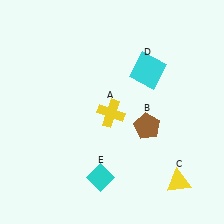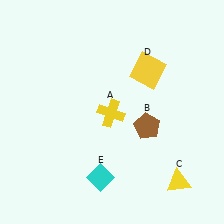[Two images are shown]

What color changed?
The square (D) changed from cyan in Image 1 to yellow in Image 2.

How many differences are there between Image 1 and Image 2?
There is 1 difference between the two images.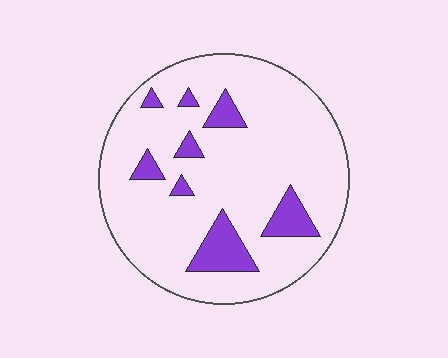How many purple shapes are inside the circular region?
8.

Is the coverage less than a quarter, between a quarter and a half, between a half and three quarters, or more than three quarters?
Less than a quarter.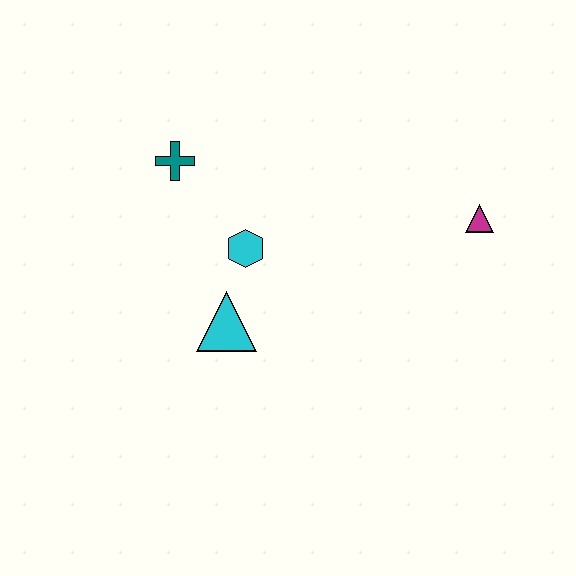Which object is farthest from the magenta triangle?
The teal cross is farthest from the magenta triangle.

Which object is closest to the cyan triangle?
The cyan hexagon is closest to the cyan triangle.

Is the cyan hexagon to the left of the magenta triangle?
Yes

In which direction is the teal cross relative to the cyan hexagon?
The teal cross is above the cyan hexagon.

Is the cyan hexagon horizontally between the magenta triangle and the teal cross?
Yes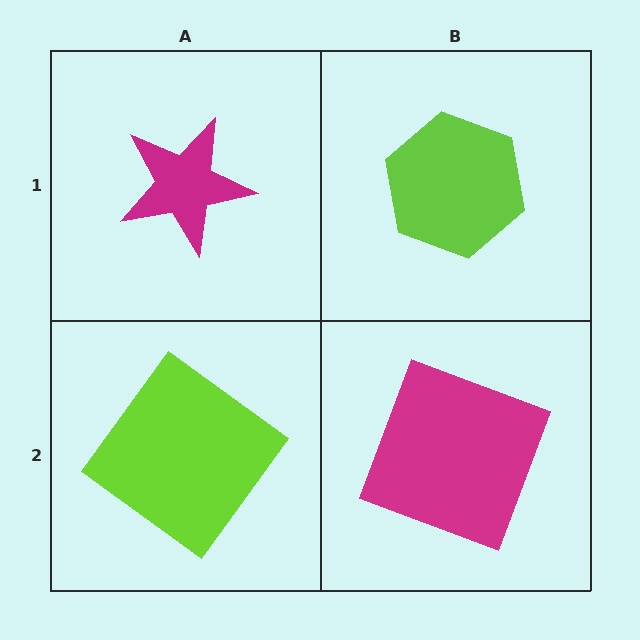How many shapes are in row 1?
2 shapes.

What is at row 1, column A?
A magenta star.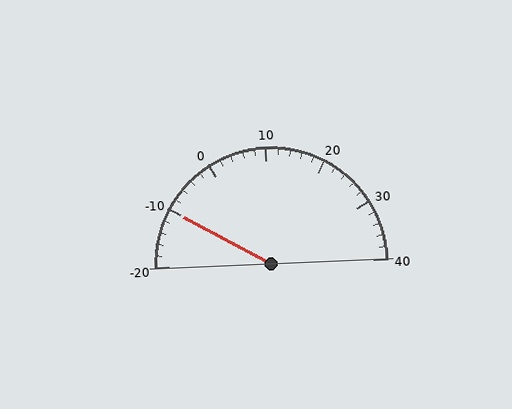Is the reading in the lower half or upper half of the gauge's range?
The reading is in the lower half of the range (-20 to 40).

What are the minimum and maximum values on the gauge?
The gauge ranges from -20 to 40.